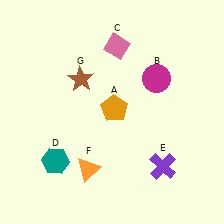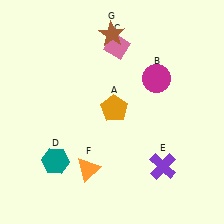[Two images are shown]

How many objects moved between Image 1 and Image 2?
1 object moved between the two images.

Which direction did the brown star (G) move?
The brown star (G) moved up.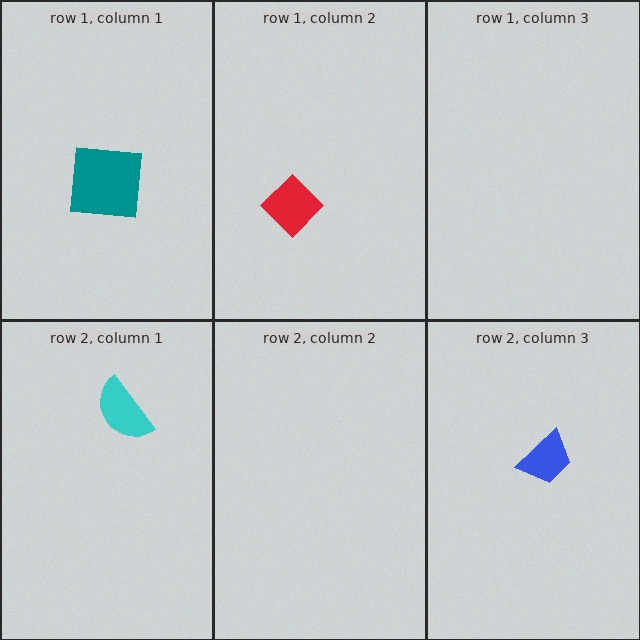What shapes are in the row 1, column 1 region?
The teal square.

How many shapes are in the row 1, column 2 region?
1.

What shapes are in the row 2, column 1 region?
The cyan semicircle.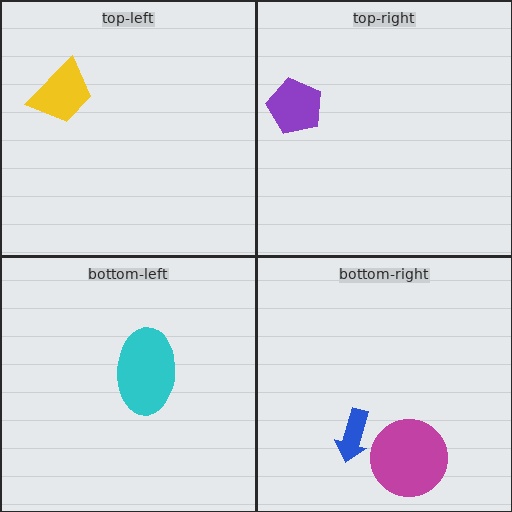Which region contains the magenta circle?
The bottom-right region.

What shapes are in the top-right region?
The purple pentagon.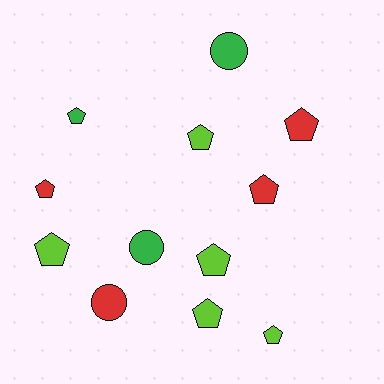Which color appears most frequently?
Lime, with 5 objects.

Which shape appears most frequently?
Pentagon, with 9 objects.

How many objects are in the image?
There are 12 objects.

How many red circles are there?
There is 1 red circle.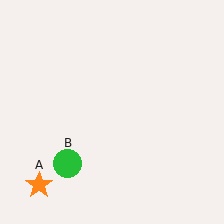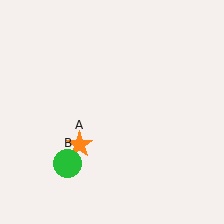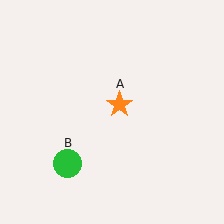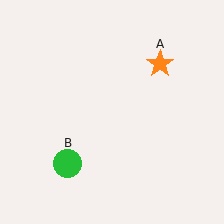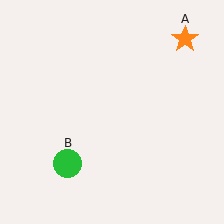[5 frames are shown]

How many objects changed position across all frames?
1 object changed position: orange star (object A).